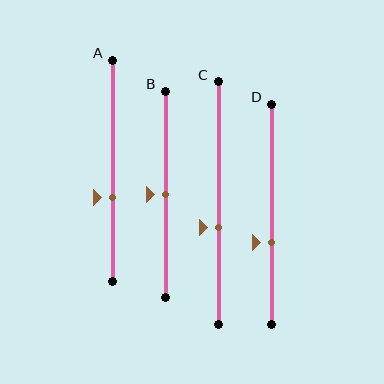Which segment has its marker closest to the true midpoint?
Segment B has its marker closest to the true midpoint.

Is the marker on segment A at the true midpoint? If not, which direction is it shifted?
No, the marker on segment A is shifted downward by about 12% of the segment length.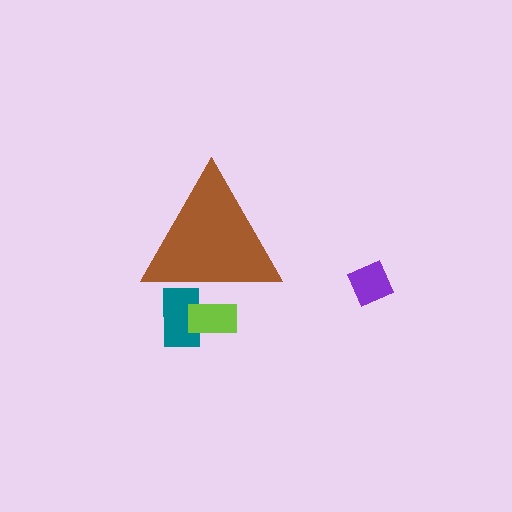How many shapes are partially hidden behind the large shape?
2 shapes are partially hidden.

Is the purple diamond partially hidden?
No, the purple diamond is fully visible.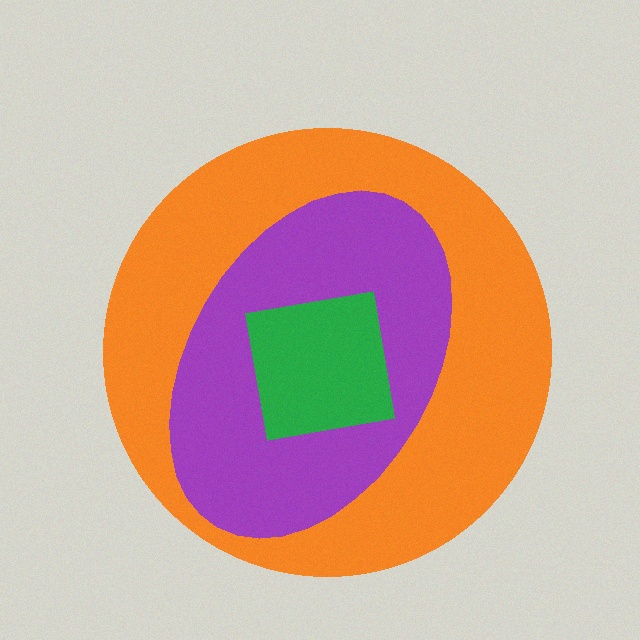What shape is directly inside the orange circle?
The purple ellipse.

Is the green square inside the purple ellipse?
Yes.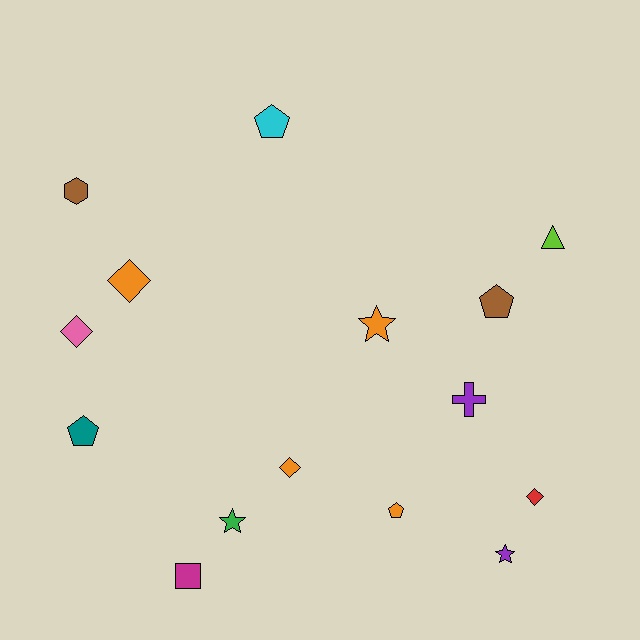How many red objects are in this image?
There is 1 red object.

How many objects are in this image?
There are 15 objects.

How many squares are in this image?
There is 1 square.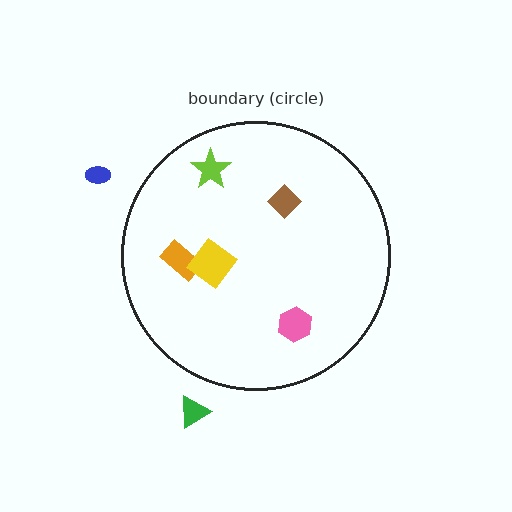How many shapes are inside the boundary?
5 inside, 2 outside.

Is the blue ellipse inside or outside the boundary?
Outside.